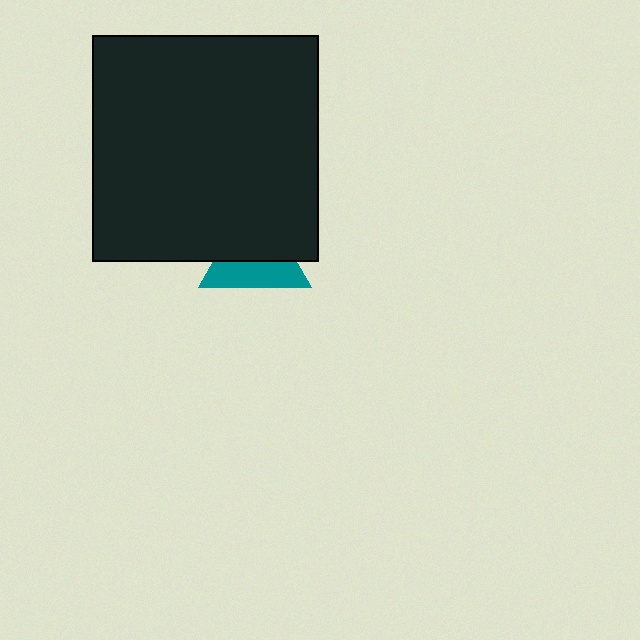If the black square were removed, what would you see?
You would see the complete teal triangle.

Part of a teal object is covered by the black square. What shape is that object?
It is a triangle.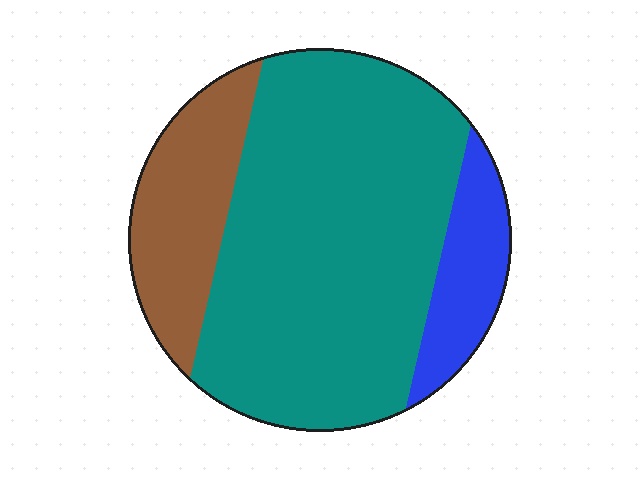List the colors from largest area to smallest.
From largest to smallest: teal, brown, blue.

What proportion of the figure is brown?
Brown covers roughly 20% of the figure.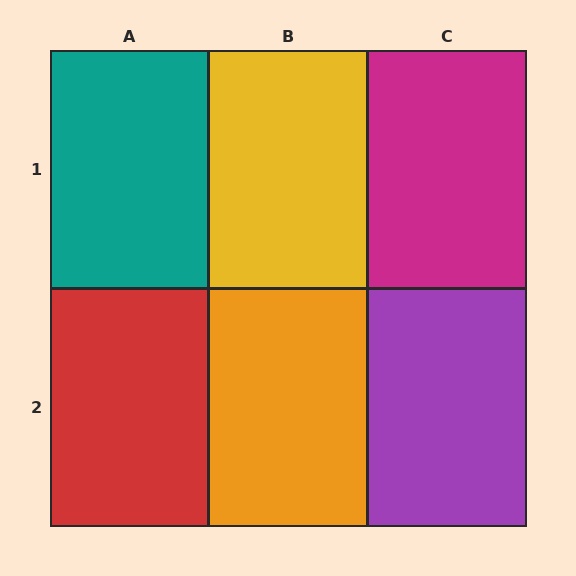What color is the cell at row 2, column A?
Red.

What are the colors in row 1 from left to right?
Teal, yellow, magenta.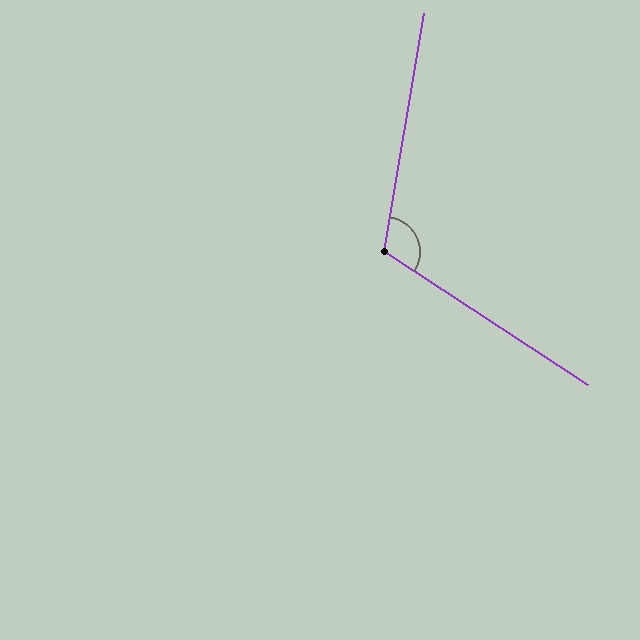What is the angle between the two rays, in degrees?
Approximately 114 degrees.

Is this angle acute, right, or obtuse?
It is obtuse.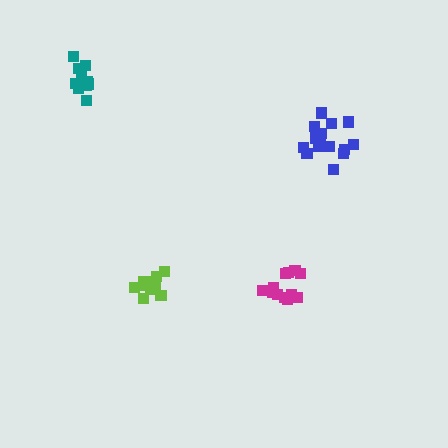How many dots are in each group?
Group 1: 15 dots, Group 2: 12 dots, Group 3: 12 dots, Group 4: 10 dots (49 total).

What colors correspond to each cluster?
The clusters are colored: blue, lime, magenta, teal.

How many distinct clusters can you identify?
There are 4 distinct clusters.